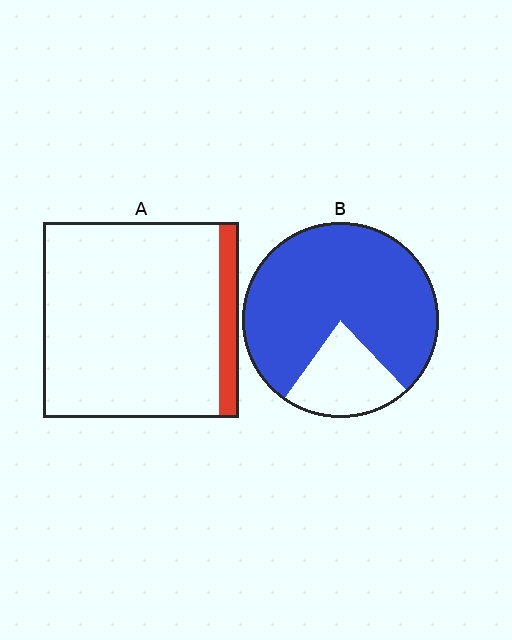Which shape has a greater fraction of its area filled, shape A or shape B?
Shape B.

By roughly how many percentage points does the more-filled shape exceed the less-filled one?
By roughly 70 percentage points (B over A).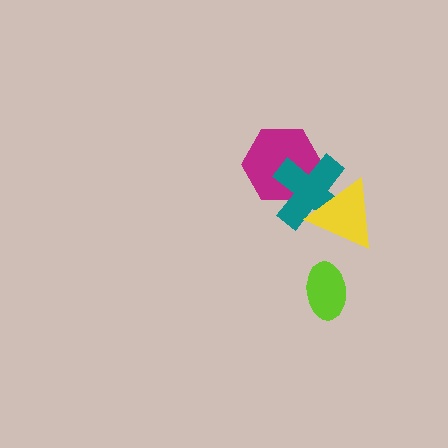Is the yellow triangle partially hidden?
No, no other shape covers it.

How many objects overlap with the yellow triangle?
1 object overlaps with the yellow triangle.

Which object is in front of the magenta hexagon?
The teal cross is in front of the magenta hexagon.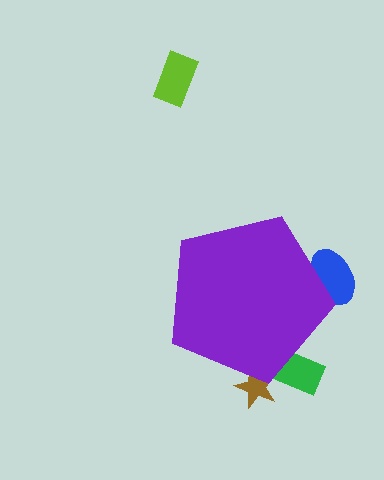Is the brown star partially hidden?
Yes, the brown star is partially hidden behind the purple pentagon.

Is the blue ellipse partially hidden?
Yes, the blue ellipse is partially hidden behind the purple pentagon.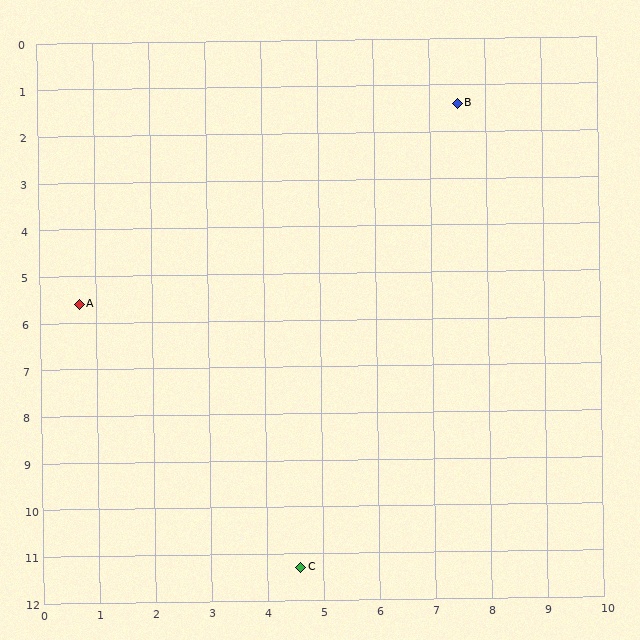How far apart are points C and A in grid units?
Points C and A are about 6.9 grid units apart.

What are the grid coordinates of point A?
Point A is at approximately (0.7, 5.6).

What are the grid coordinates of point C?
Point C is at approximately (4.6, 11.3).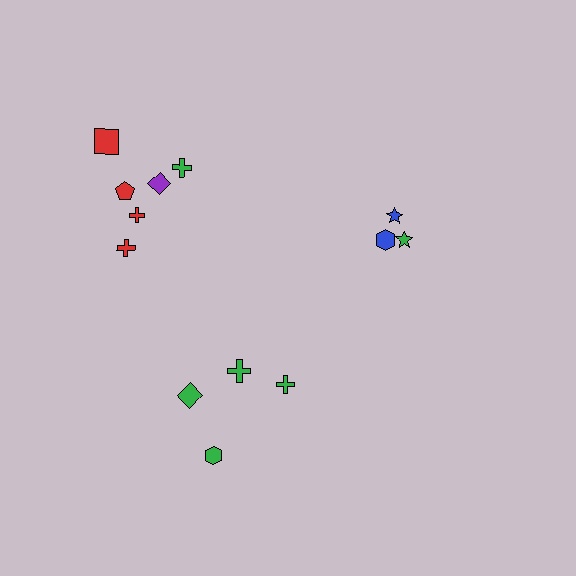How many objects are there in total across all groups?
There are 13 objects.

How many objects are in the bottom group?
There are 4 objects.